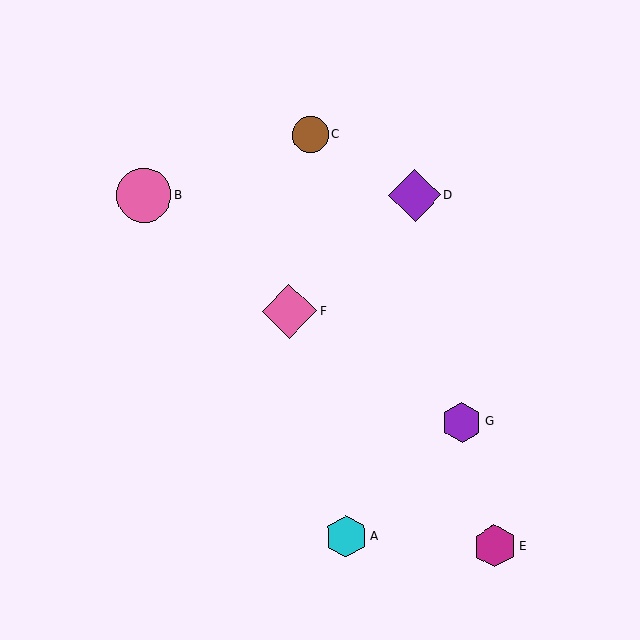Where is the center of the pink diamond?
The center of the pink diamond is at (289, 311).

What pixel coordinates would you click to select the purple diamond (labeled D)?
Click at (415, 196) to select the purple diamond D.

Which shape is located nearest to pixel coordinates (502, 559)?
The magenta hexagon (labeled E) at (495, 546) is nearest to that location.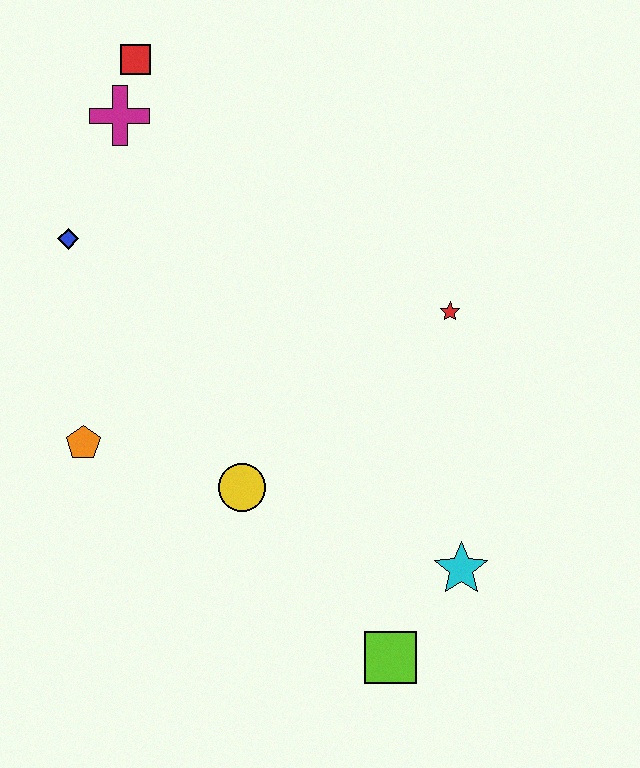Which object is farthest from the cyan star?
The red square is farthest from the cyan star.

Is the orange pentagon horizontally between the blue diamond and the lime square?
Yes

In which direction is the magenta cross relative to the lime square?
The magenta cross is above the lime square.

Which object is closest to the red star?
The cyan star is closest to the red star.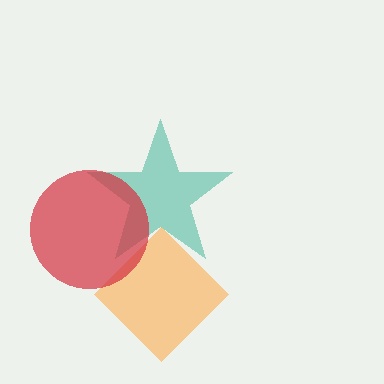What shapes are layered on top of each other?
The layered shapes are: a teal star, an orange diamond, a red circle.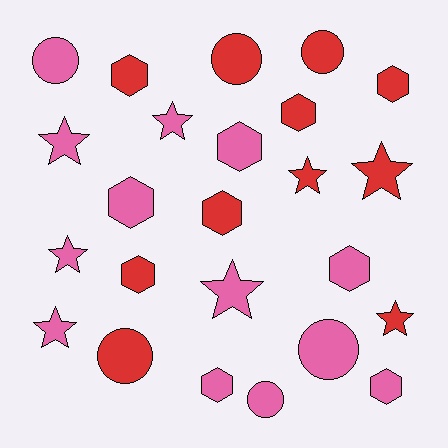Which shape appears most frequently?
Hexagon, with 10 objects.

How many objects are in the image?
There are 24 objects.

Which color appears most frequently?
Pink, with 13 objects.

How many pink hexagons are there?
There are 5 pink hexagons.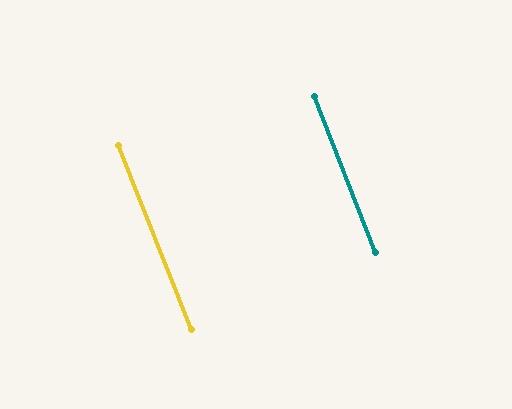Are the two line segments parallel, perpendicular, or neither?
Parallel — their directions differ by only 0.2°.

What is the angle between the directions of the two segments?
Approximately 0 degrees.